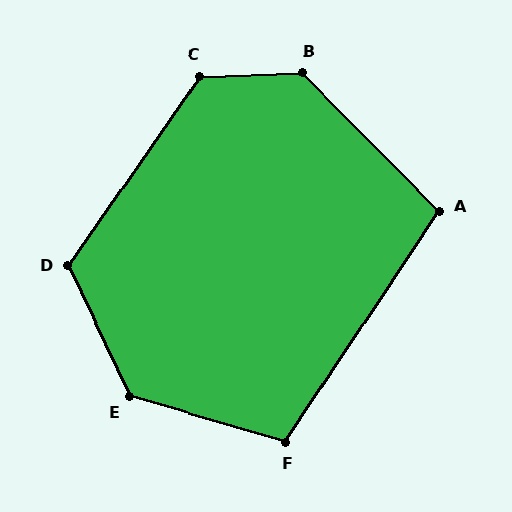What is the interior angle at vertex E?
Approximately 132 degrees (obtuse).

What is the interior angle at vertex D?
Approximately 120 degrees (obtuse).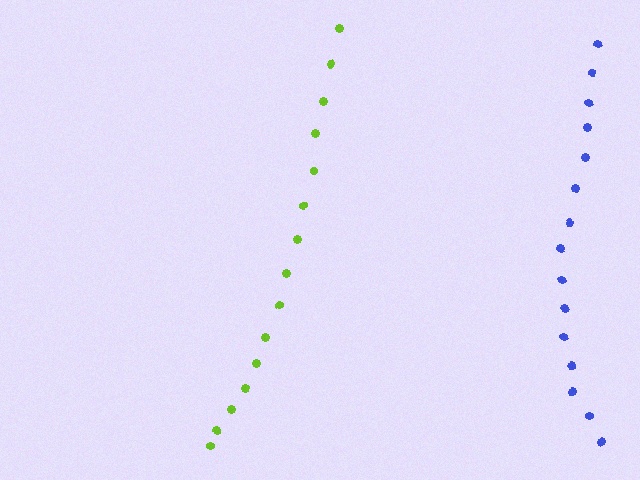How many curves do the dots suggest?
There are 2 distinct paths.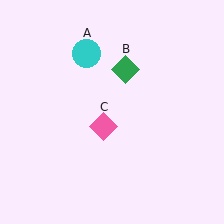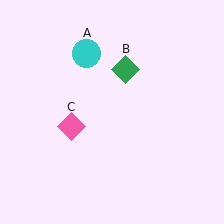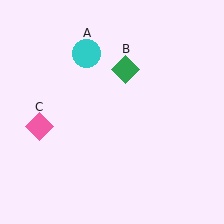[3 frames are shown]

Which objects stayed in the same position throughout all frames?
Cyan circle (object A) and green diamond (object B) remained stationary.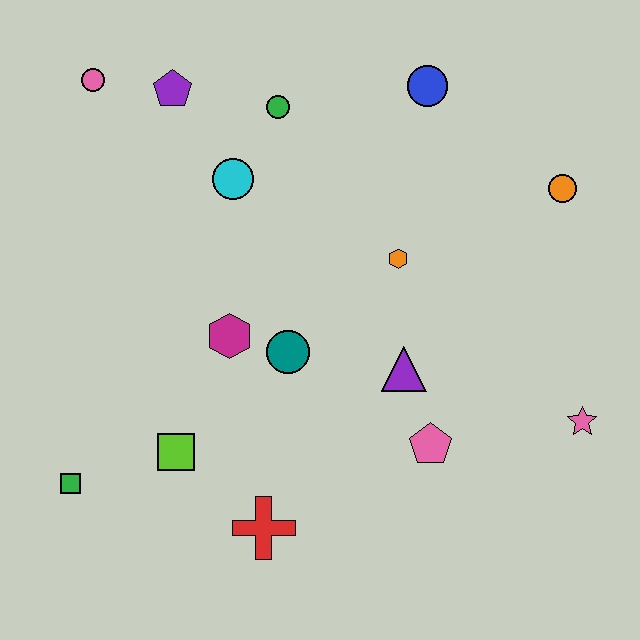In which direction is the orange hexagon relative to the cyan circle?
The orange hexagon is to the right of the cyan circle.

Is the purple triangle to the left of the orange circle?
Yes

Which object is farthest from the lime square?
The orange circle is farthest from the lime square.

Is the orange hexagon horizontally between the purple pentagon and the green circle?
No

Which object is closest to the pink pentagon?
The purple triangle is closest to the pink pentagon.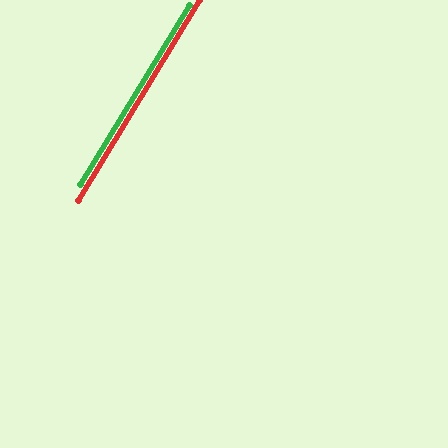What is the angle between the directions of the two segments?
Approximately 0 degrees.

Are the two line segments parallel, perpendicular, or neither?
Parallel — their directions differ by only 0.4°.